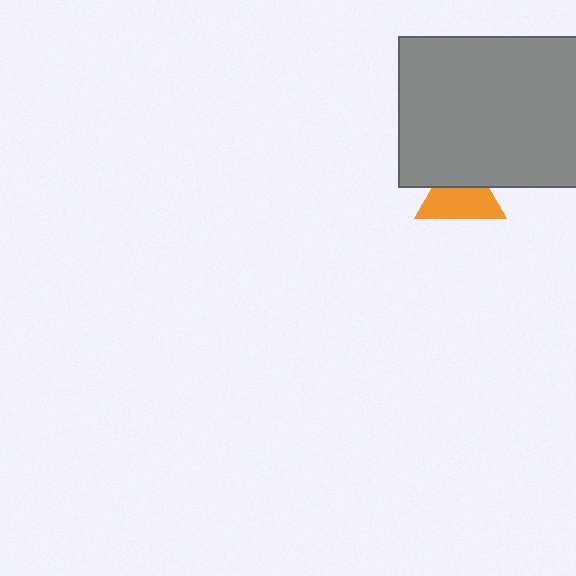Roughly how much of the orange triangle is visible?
About half of it is visible (roughly 63%).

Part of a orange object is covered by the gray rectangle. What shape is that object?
It is a triangle.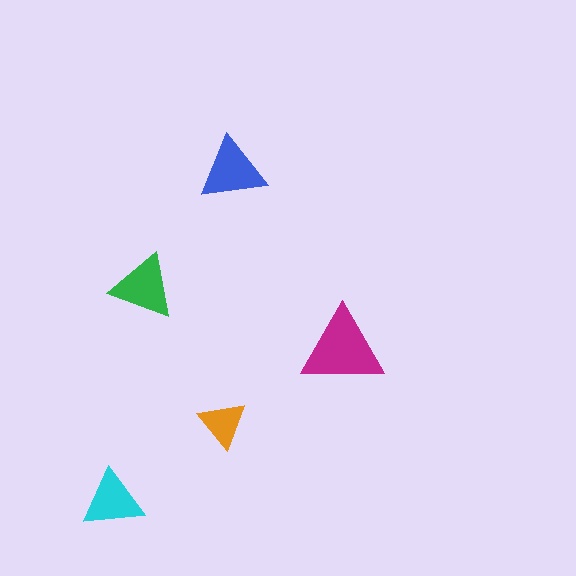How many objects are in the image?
There are 5 objects in the image.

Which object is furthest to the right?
The magenta triangle is rightmost.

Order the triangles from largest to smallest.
the magenta one, the blue one, the green one, the cyan one, the orange one.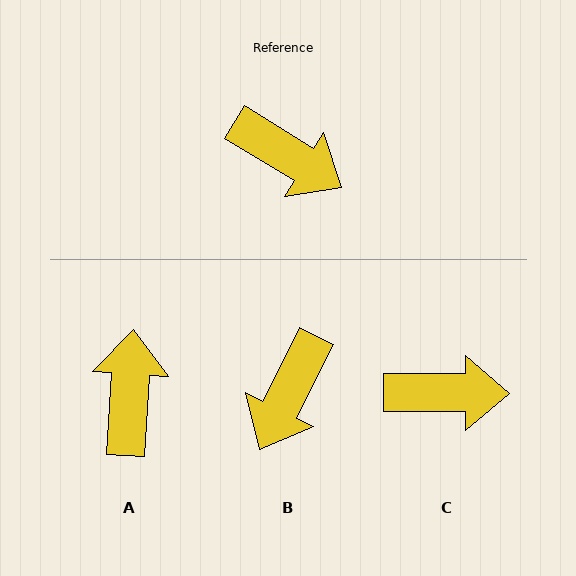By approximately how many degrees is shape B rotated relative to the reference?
Approximately 85 degrees clockwise.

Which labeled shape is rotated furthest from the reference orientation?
A, about 118 degrees away.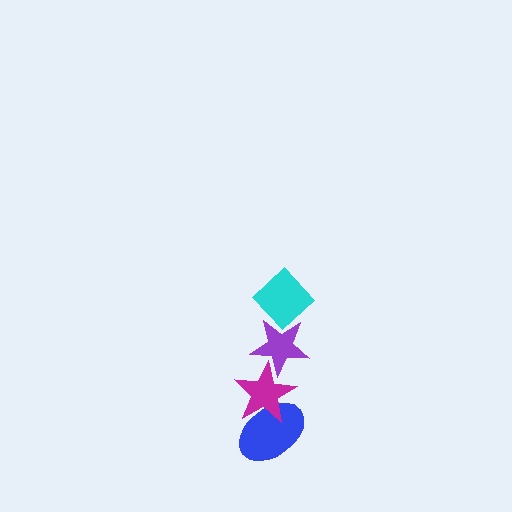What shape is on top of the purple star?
The cyan diamond is on top of the purple star.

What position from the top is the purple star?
The purple star is 2nd from the top.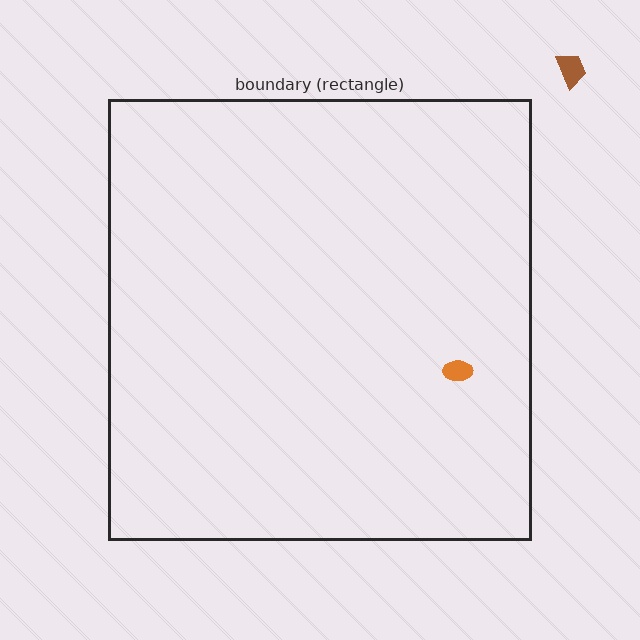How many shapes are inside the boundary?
1 inside, 1 outside.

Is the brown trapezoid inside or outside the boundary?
Outside.